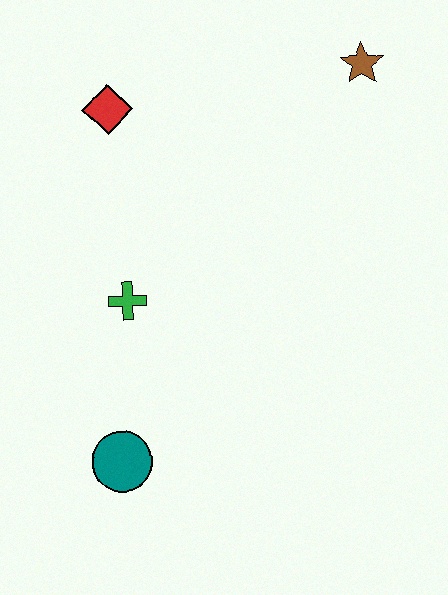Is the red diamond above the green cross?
Yes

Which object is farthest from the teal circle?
The brown star is farthest from the teal circle.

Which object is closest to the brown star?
The red diamond is closest to the brown star.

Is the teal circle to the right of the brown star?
No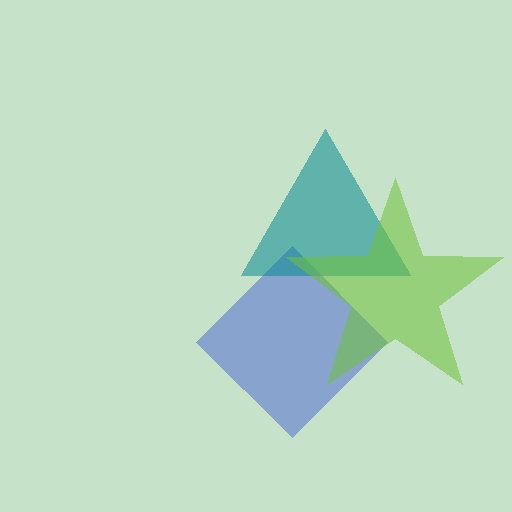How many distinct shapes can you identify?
There are 3 distinct shapes: a blue diamond, a teal triangle, a lime star.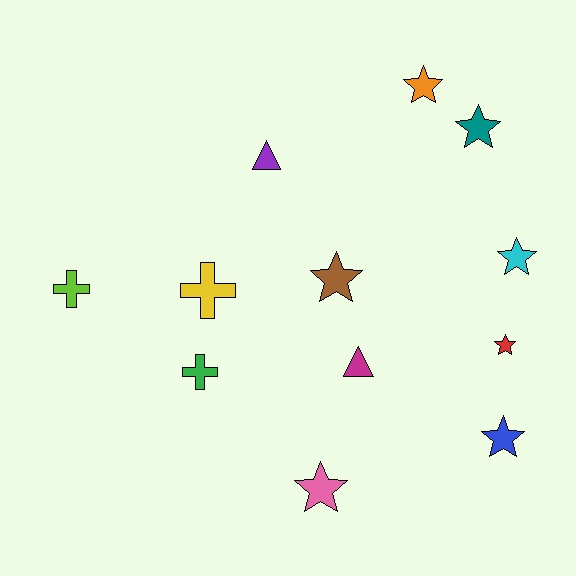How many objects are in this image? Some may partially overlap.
There are 12 objects.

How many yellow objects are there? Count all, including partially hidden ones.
There is 1 yellow object.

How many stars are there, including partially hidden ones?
There are 7 stars.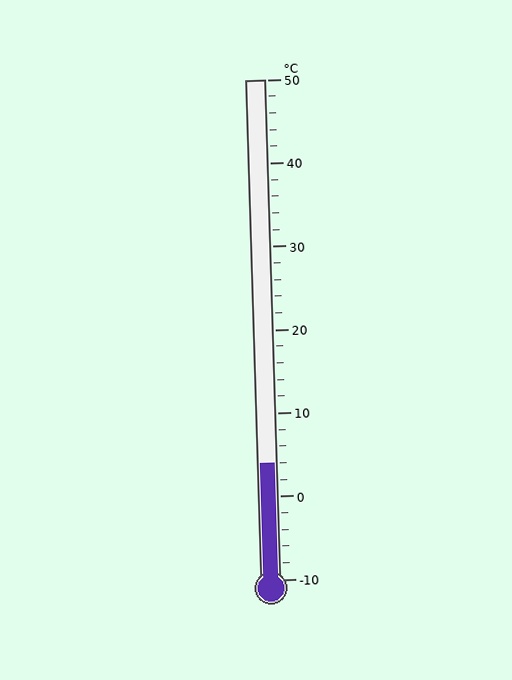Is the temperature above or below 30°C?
The temperature is below 30°C.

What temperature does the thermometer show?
The thermometer shows approximately 4°C.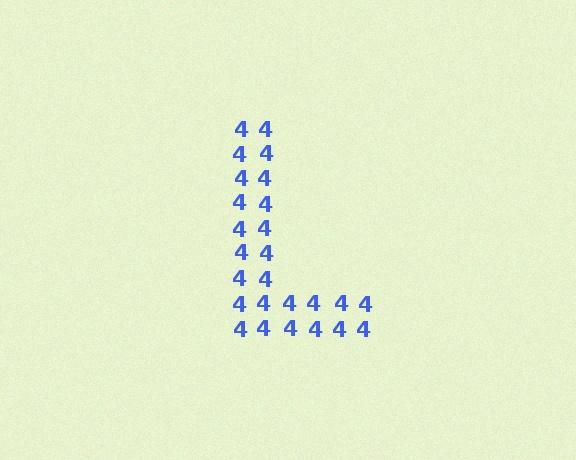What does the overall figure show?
The overall figure shows the letter L.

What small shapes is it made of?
It is made of small digit 4's.